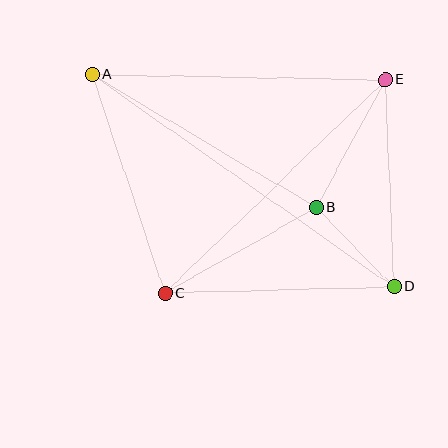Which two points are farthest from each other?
Points A and D are farthest from each other.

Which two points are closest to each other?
Points B and D are closest to each other.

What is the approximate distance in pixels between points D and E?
The distance between D and E is approximately 207 pixels.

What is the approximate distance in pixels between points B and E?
The distance between B and E is approximately 145 pixels.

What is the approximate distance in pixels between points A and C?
The distance between A and C is approximately 231 pixels.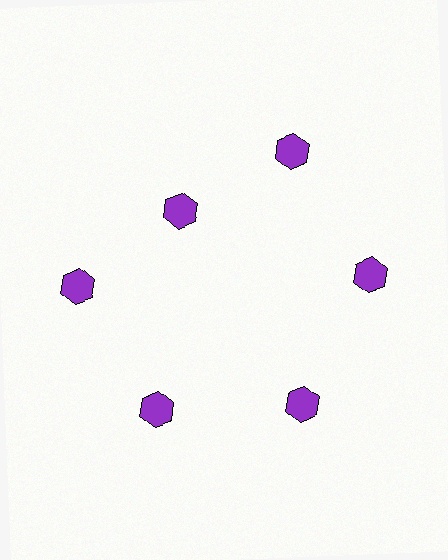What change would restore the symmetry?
The symmetry would be restored by moving it outward, back onto the ring so that all 6 hexagons sit at equal angles and equal distance from the center.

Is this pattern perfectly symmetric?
No. The 6 purple hexagons are arranged in a ring, but one element near the 11 o'clock position is pulled inward toward the center, breaking the 6-fold rotational symmetry.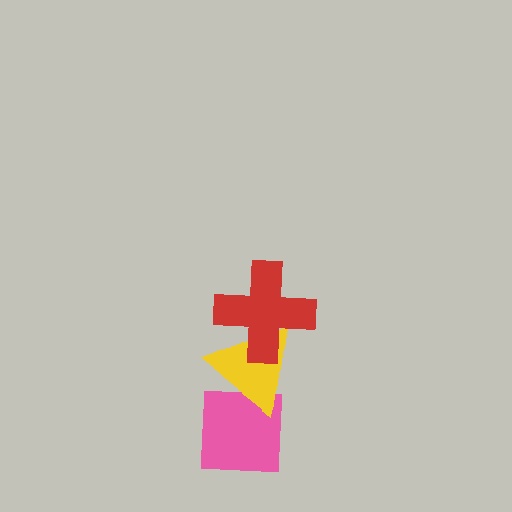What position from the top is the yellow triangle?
The yellow triangle is 2nd from the top.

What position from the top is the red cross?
The red cross is 1st from the top.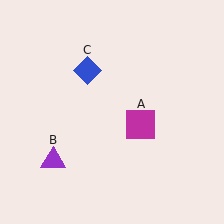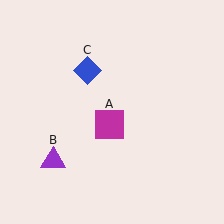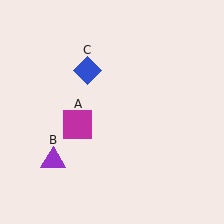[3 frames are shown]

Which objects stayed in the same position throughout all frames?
Purple triangle (object B) and blue diamond (object C) remained stationary.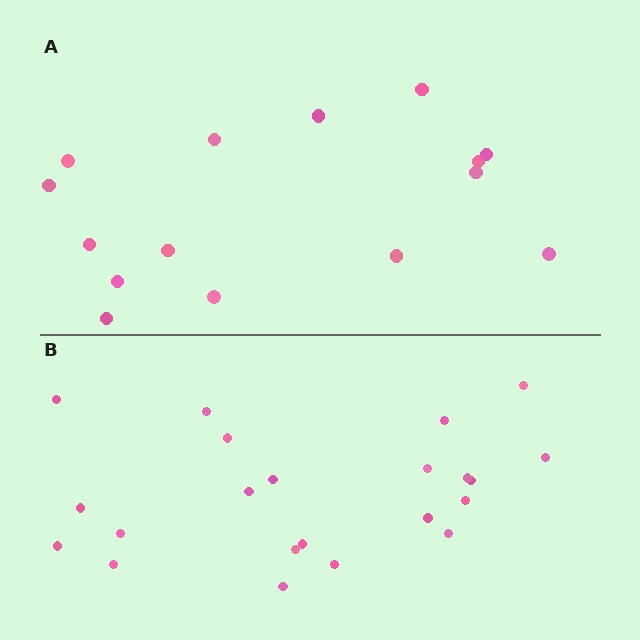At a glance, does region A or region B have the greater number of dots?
Region B (the bottom region) has more dots.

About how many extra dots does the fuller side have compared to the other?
Region B has roughly 8 or so more dots than region A.